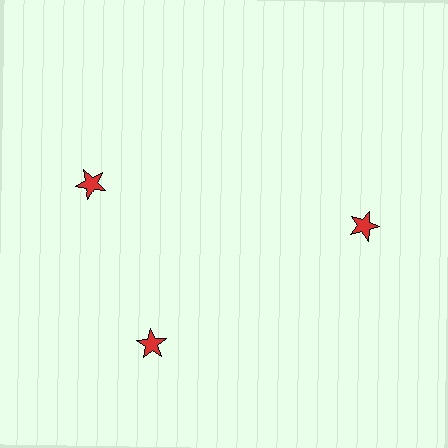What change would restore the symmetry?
The symmetry would be restored by rotating it back into even spacing with its neighbors so that all 3 stars sit at equal angles and equal distance from the center.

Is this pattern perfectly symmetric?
No. The 3 red stars are arranged in a ring, but one element near the 11 o'clock position is rotated out of alignment along the ring, breaking the 3-fold rotational symmetry.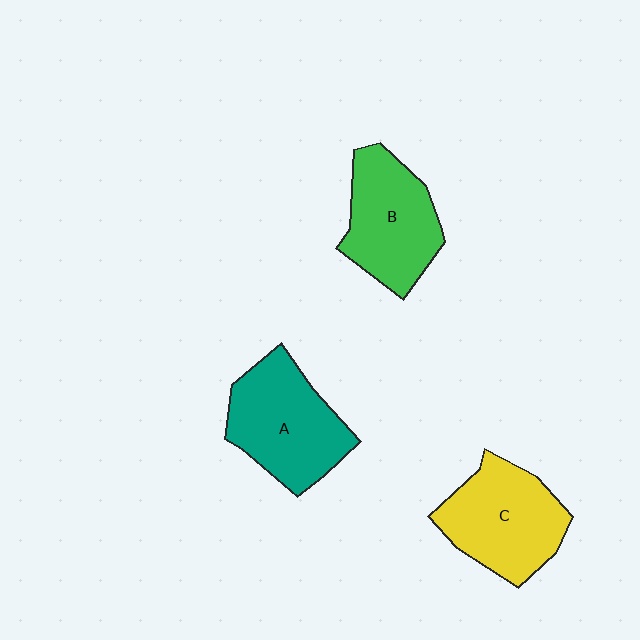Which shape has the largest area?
Shape A (teal).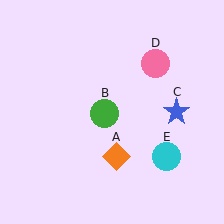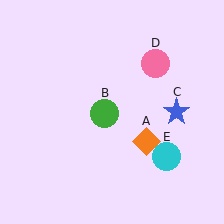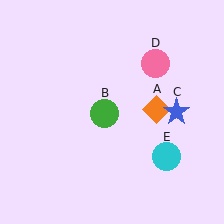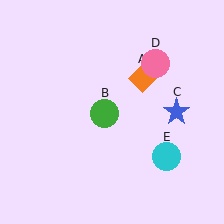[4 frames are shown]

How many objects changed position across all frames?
1 object changed position: orange diamond (object A).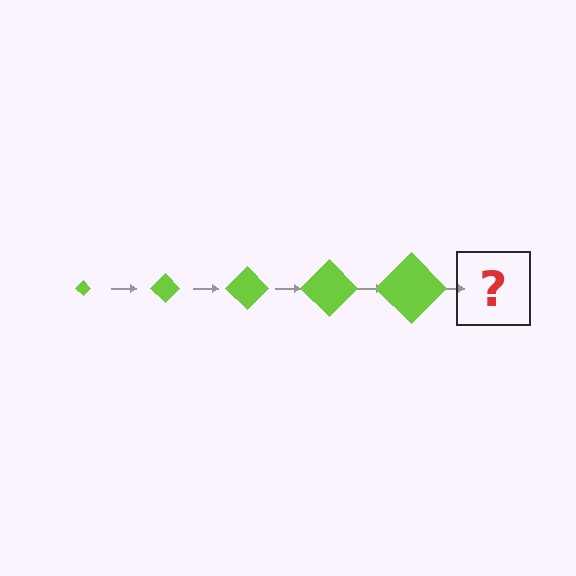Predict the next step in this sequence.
The next step is a lime diamond, larger than the previous one.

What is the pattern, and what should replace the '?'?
The pattern is that the diamond gets progressively larger each step. The '?' should be a lime diamond, larger than the previous one.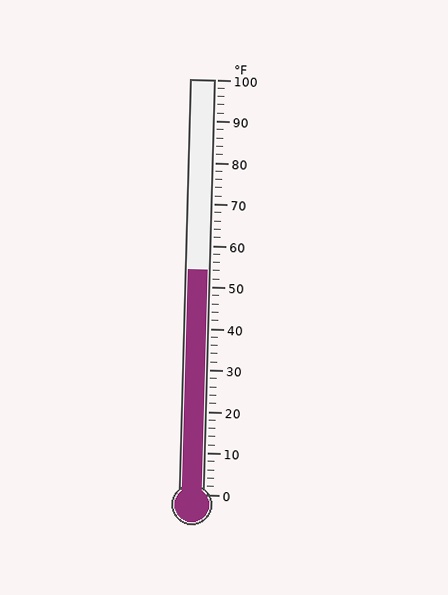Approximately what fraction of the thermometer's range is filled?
The thermometer is filled to approximately 55% of its range.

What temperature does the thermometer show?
The thermometer shows approximately 54°F.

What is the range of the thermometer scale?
The thermometer scale ranges from 0°F to 100°F.